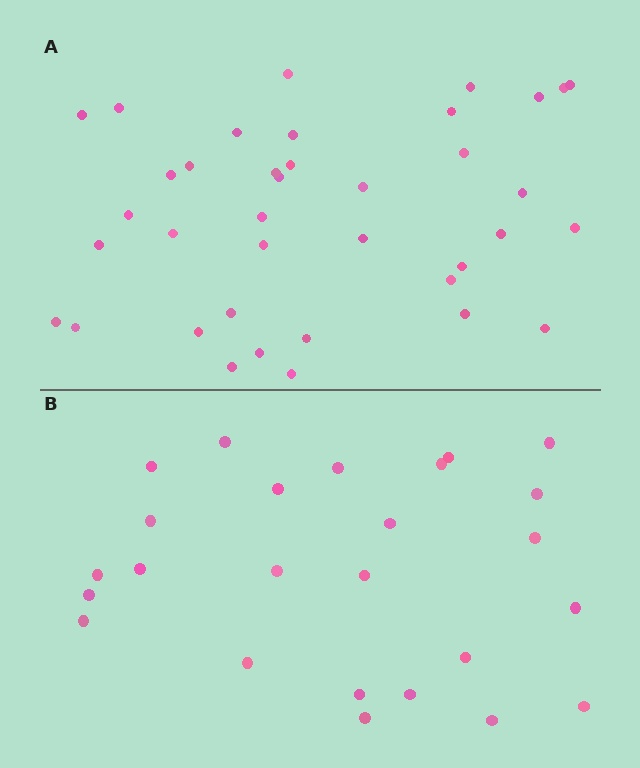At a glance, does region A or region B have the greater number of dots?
Region A (the top region) has more dots.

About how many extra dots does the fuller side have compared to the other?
Region A has approximately 15 more dots than region B.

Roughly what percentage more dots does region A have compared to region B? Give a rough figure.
About 50% more.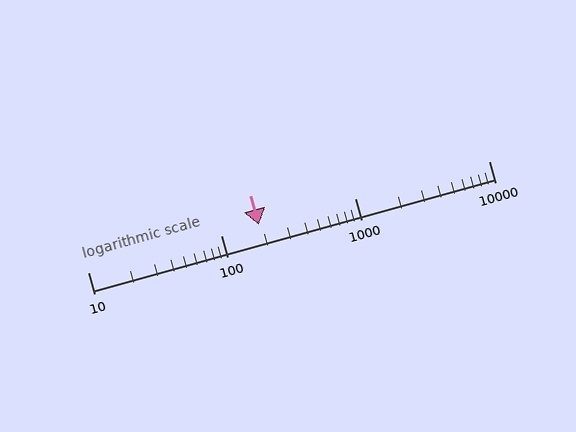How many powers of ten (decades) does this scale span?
The scale spans 3 decades, from 10 to 10000.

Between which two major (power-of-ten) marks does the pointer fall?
The pointer is between 100 and 1000.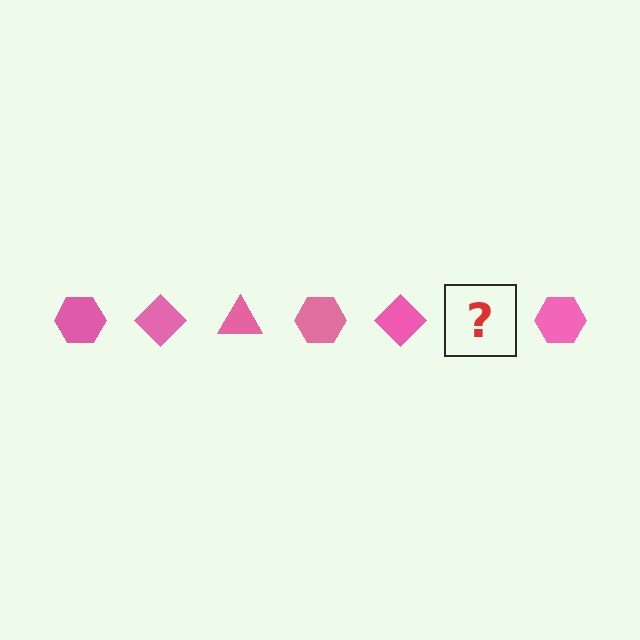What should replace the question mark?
The question mark should be replaced with a pink triangle.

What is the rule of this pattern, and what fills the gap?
The rule is that the pattern cycles through hexagon, diamond, triangle shapes in pink. The gap should be filled with a pink triangle.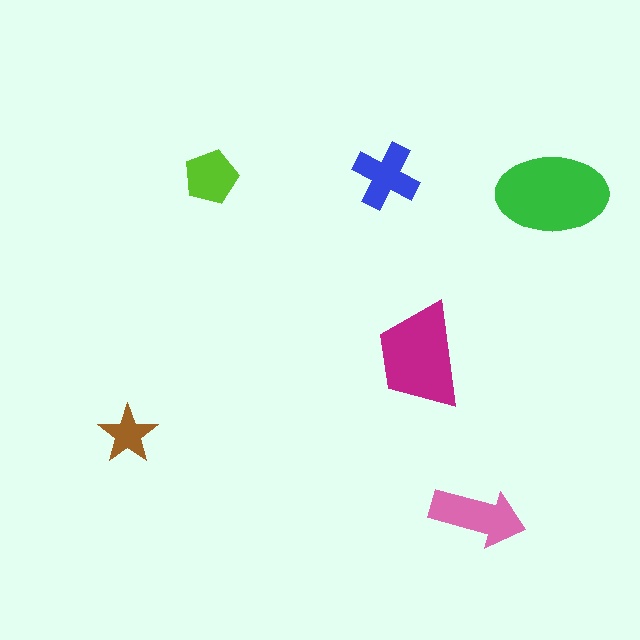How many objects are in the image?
There are 6 objects in the image.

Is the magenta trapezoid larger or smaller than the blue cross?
Larger.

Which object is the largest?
The green ellipse.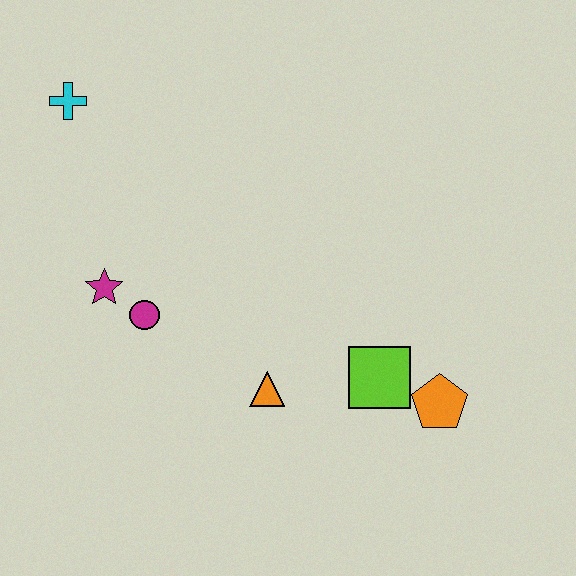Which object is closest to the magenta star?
The magenta circle is closest to the magenta star.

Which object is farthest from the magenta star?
The orange pentagon is farthest from the magenta star.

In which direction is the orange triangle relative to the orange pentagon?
The orange triangle is to the left of the orange pentagon.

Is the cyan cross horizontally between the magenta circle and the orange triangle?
No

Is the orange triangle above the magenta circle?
No